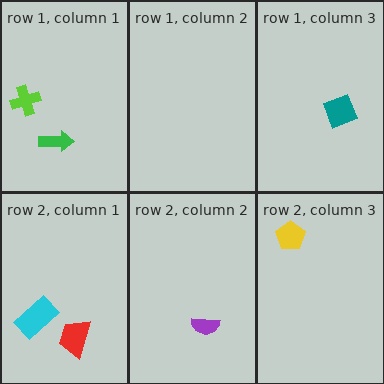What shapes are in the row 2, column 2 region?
The purple semicircle.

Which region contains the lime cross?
The row 1, column 1 region.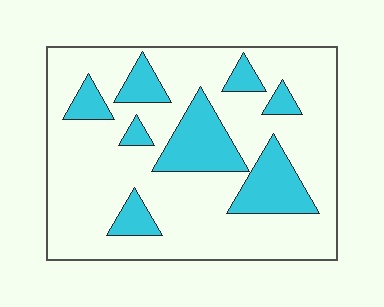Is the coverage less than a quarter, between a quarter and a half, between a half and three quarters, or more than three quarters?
Less than a quarter.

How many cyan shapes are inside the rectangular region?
8.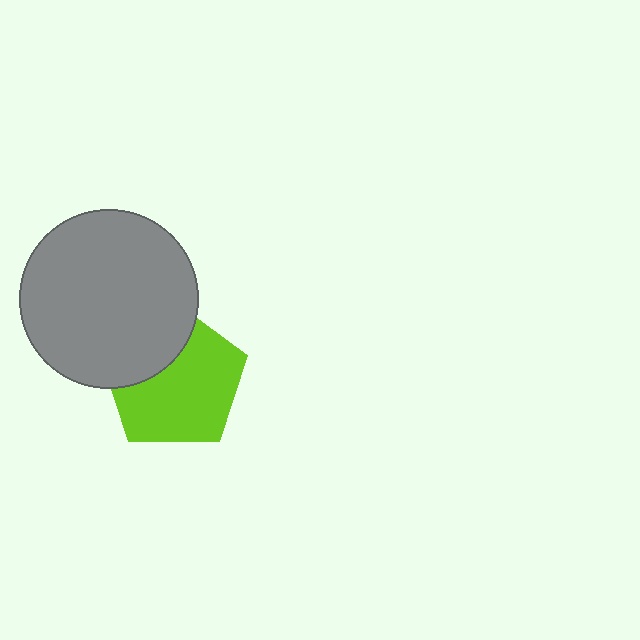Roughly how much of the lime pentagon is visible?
Most of it is visible (roughly 68%).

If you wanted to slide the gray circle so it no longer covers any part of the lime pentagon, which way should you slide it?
Slide it toward the upper-left — that is the most direct way to separate the two shapes.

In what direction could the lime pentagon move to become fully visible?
The lime pentagon could move toward the lower-right. That would shift it out from behind the gray circle entirely.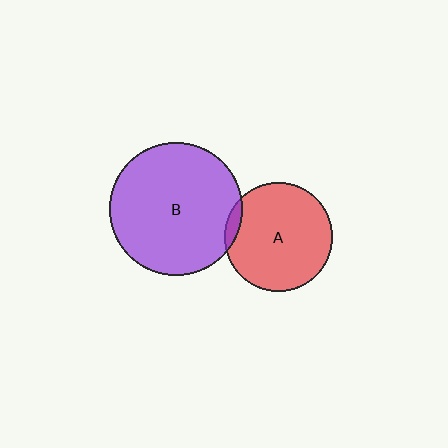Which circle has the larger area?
Circle B (purple).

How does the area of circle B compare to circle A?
Approximately 1.5 times.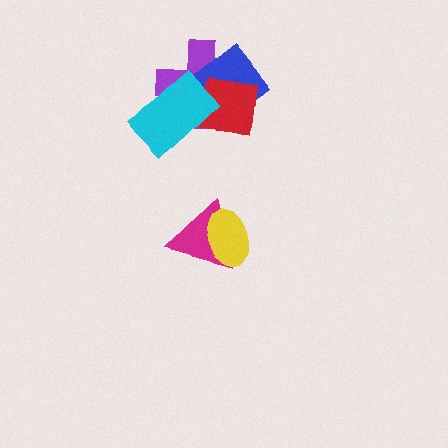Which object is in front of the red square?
The cyan rectangle is in front of the red square.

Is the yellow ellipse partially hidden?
No, no other shape covers it.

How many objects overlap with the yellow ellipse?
1 object overlaps with the yellow ellipse.